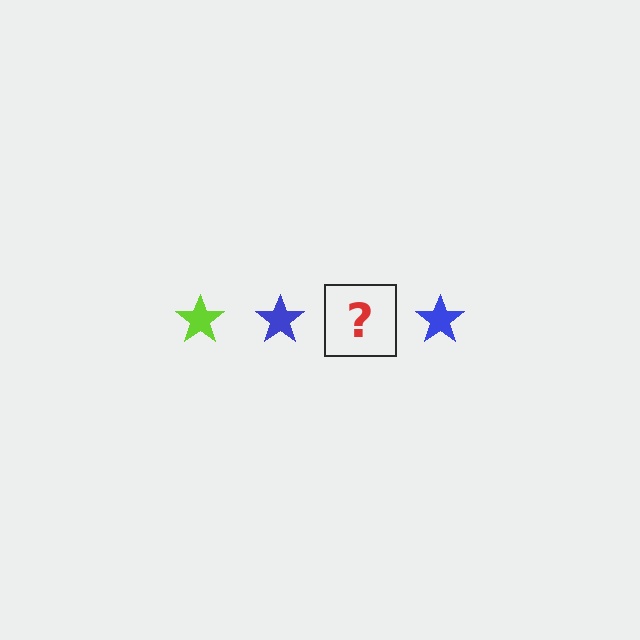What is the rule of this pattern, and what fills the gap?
The rule is that the pattern cycles through lime, blue stars. The gap should be filled with a lime star.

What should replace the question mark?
The question mark should be replaced with a lime star.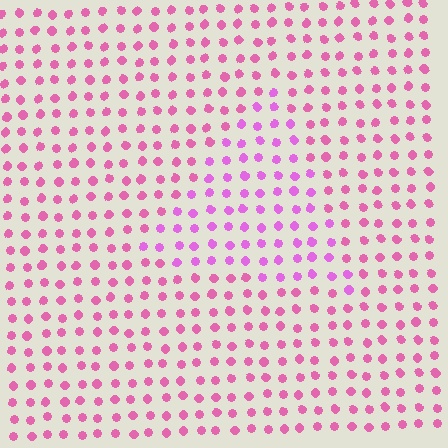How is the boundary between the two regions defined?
The boundary is defined purely by a slight shift in hue (about 26 degrees). Spacing, size, and orientation are identical on both sides.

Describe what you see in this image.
The image is filled with small pink elements in a uniform arrangement. A triangle-shaped region is visible where the elements are tinted to a slightly different hue, forming a subtle color boundary.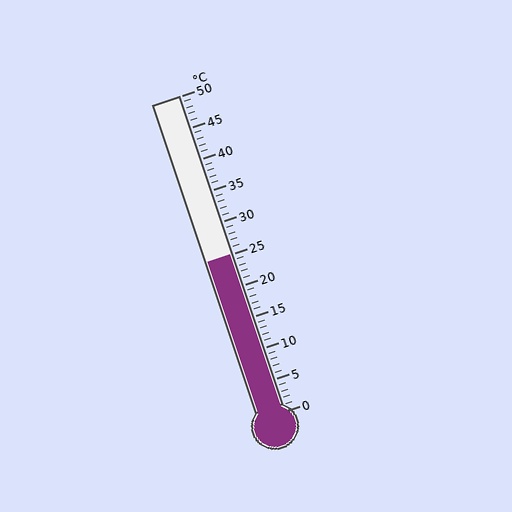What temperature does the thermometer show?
The thermometer shows approximately 25°C.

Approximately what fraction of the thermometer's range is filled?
The thermometer is filled to approximately 50% of its range.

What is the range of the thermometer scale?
The thermometer scale ranges from 0°C to 50°C.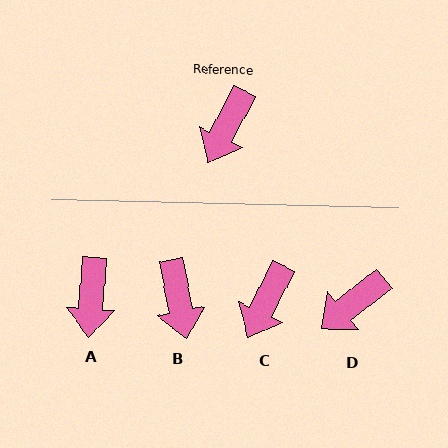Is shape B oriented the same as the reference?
No, it is off by about 38 degrees.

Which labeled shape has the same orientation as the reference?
C.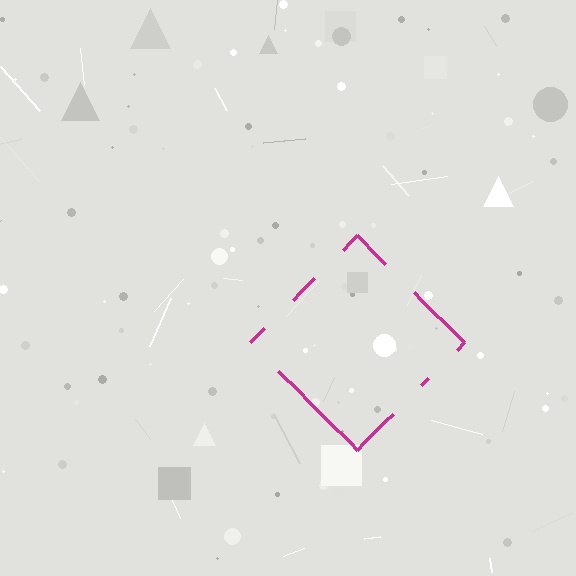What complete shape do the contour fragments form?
The contour fragments form a diamond.